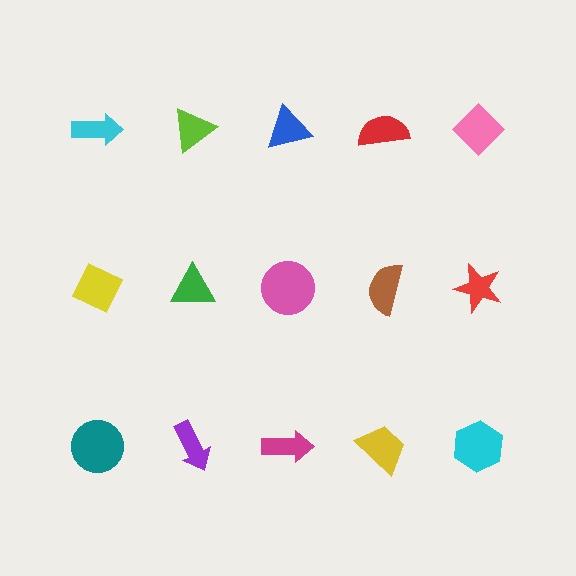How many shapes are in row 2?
5 shapes.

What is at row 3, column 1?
A teal circle.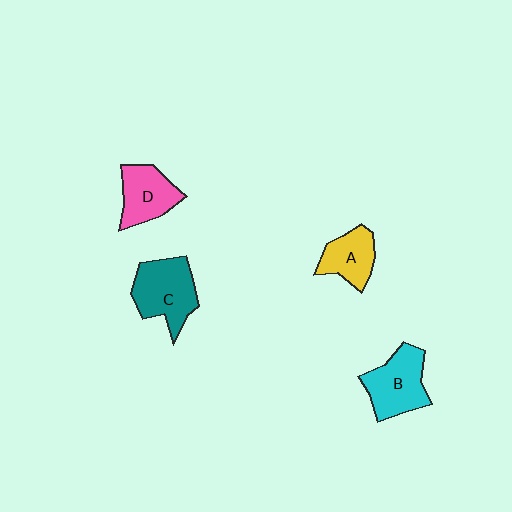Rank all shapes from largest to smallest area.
From largest to smallest: C (teal), B (cyan), D (pink), A (yellow).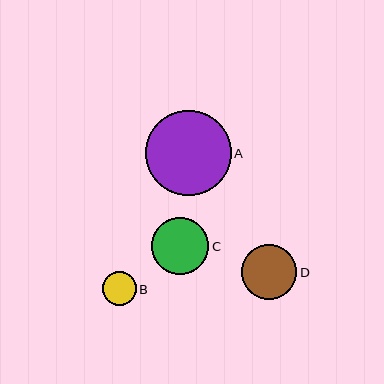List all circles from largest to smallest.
From largest to smallest: A, C, D, B.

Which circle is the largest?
Circle A is the largest with a size of approximately 85 pixels.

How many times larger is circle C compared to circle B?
Circle C is approximately 1.7 times the size of circle B.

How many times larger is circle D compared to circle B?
Circle D is approximately 1.6 times the size of circle B.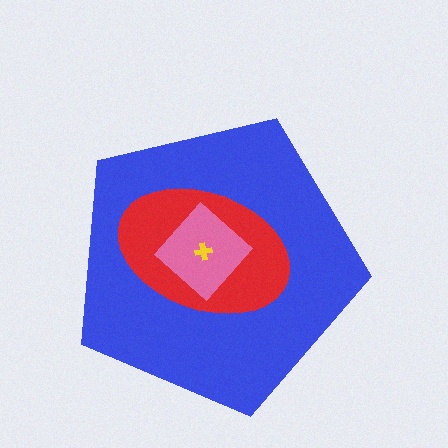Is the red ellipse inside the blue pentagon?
Yes.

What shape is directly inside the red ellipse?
The pink diamond.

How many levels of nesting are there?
4.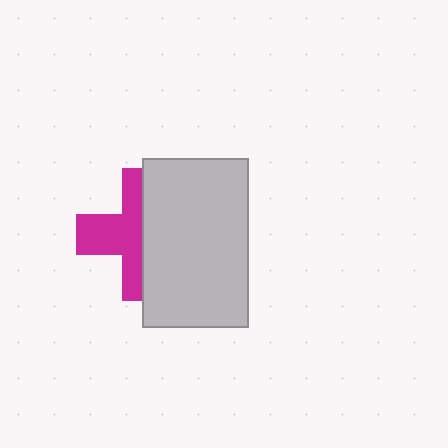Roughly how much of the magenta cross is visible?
About half of it is visible (roughly 49%).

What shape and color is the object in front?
The object in front is a light gray rectangle.